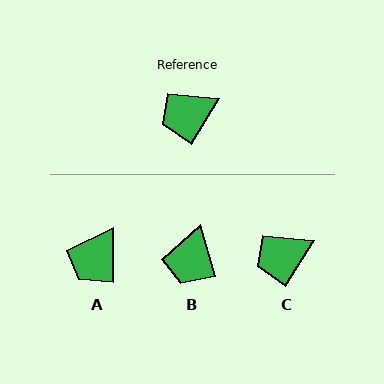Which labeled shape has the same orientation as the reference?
C.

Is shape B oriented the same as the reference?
No, it is off by about 48 degrees.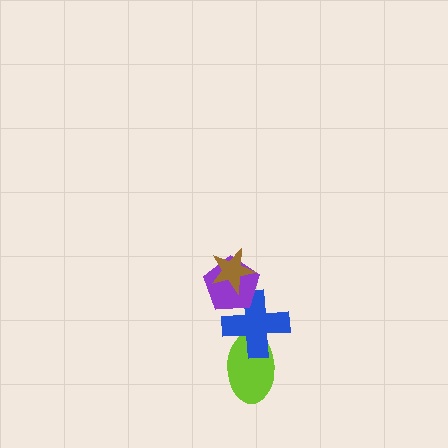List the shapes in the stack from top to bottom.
From top to bottom: the brown star, the purple pentagon, the blue cross, the lime ellipse.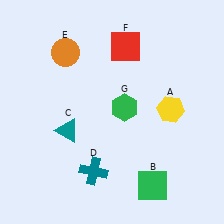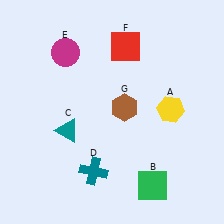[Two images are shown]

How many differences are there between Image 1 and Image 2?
There are 2 differences between the two images.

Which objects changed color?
E changed from orange to magenta. G changed from green to brown.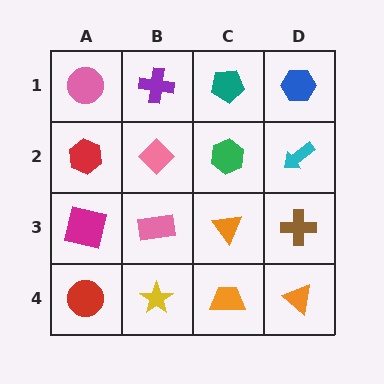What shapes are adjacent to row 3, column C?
A green hexagon (row 2, column C), an orange trapezoid (row 4, column C), a pink rectangle (row 3, column B), a brown cross (row 3, column D).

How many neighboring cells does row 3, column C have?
4.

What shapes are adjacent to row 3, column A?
A red hexagon (row 2, column A), a red circle (row 4, column A), a pink rectangle (row 3, column B).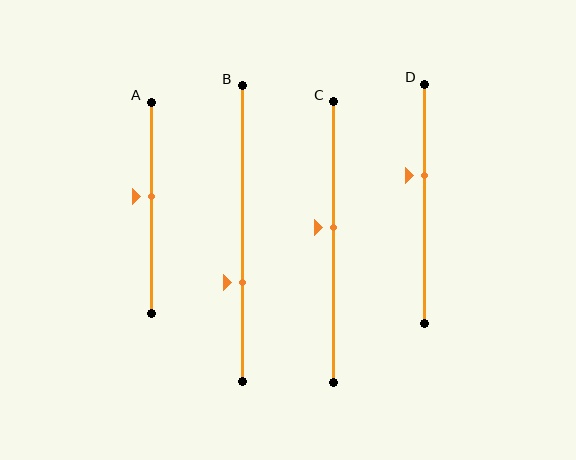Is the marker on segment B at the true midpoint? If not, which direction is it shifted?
No, the marker on segment B is shifted downward by about 16% of the segment length.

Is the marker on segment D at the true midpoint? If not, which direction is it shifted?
No, the marker on segment D is shifted upward by about 12% of the segment length.